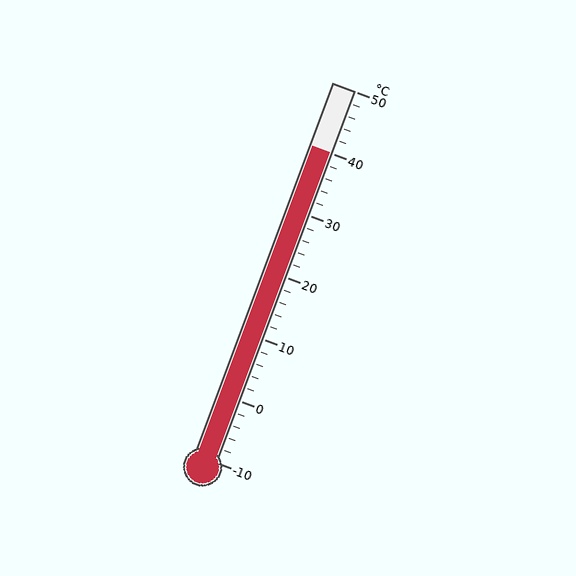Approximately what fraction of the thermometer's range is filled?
The thermometer is filled to approximately 85% of its range.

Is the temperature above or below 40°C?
The temperature is at 40°C.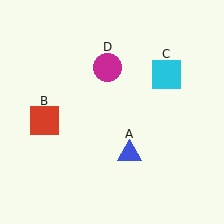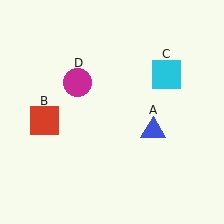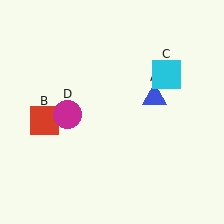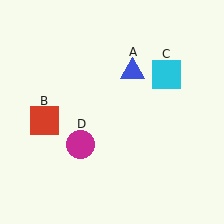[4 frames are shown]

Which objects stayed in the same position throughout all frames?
Red square (object B) and cyan square (object C) remained stationary.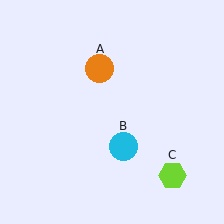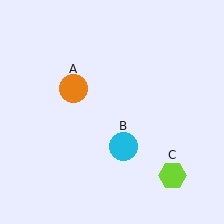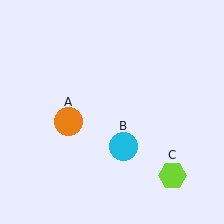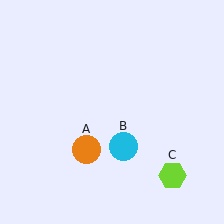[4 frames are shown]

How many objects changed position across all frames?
1 object changed position: orange circle (object A).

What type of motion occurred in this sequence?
The orange circle (object A) rotated counterclockwise around the center of the scene.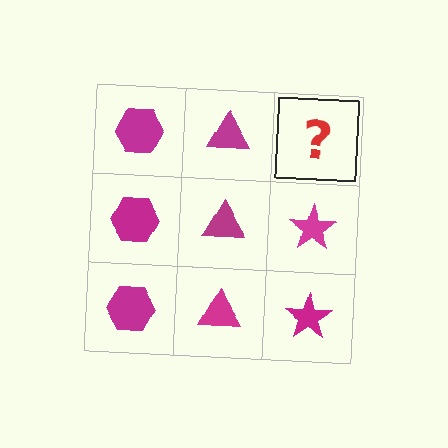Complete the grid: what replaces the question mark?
The question mark should be replaced with a magenta star.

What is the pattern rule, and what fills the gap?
The rule is that each column has a consistent shape. The gap should be filled with a magenta star.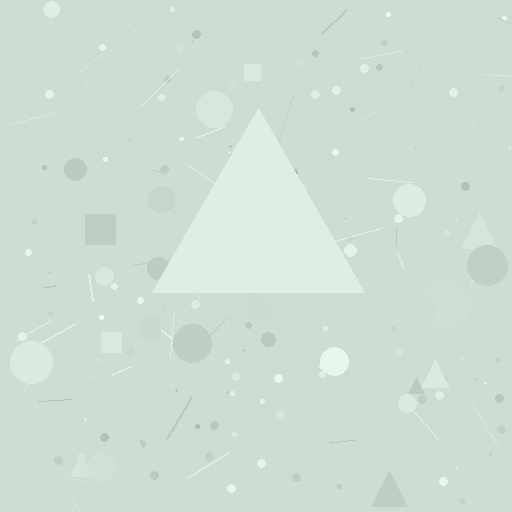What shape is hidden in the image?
A triangle is hidden in the image.